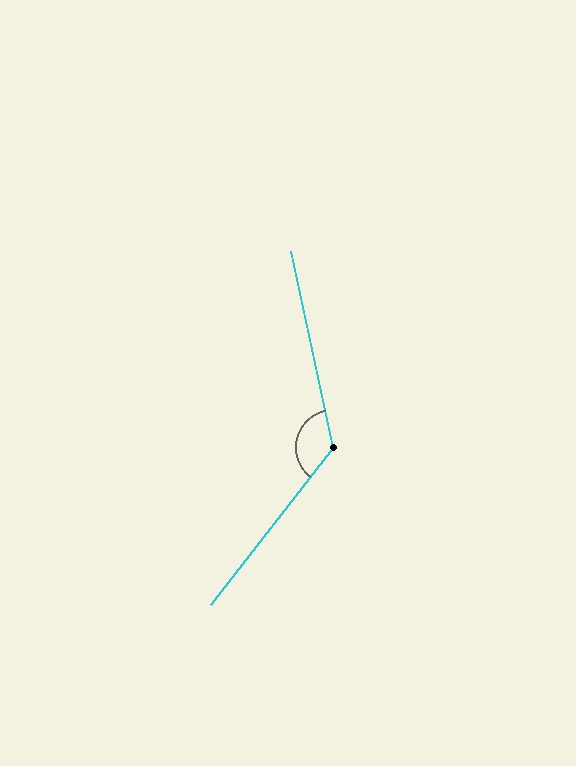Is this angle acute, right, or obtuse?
It is obtuse.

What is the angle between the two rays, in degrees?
Approximately 130 degrees.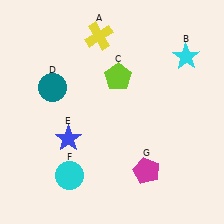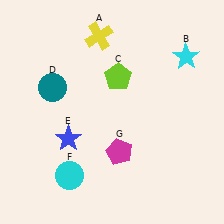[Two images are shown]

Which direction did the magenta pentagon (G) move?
The magenta pentagon (G) moved left.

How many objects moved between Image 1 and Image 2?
1 object moved between the two images.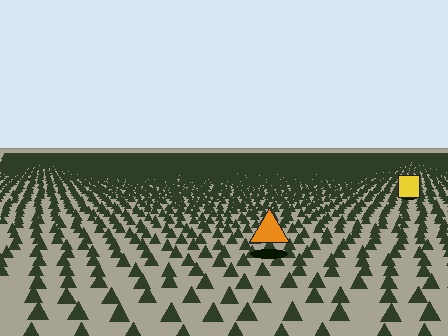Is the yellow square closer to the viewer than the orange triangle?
No. The orange triangle is closer — you can tell from the texture gradient: the ground texture is coarser near it.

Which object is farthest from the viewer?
The yellow square is farthest from the viewer. It appears smaller and the ground texture around it is denser.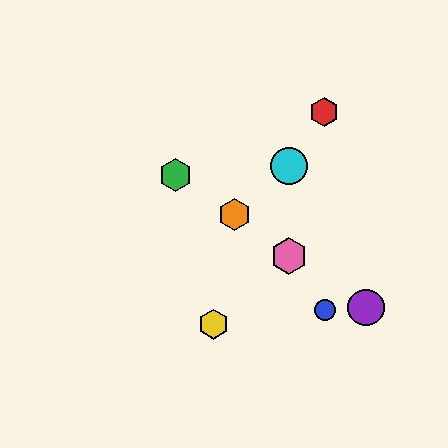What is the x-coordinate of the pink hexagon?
The pink hexagon is at x≈289.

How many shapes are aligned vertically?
2 shapes (the cyan circle, the pink hexagon) are aligned vertically.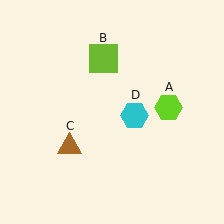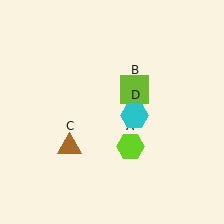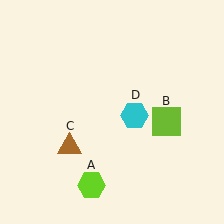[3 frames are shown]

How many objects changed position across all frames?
2 objects changed position: lime hexagon (object A), lime square (object B).